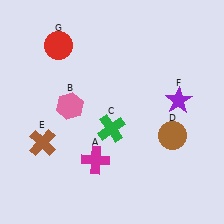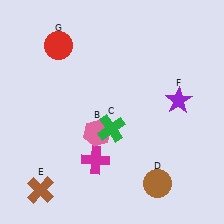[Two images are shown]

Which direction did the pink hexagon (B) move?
The pink hexagon (B) moved right.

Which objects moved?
The objects that moved are: the pink hexagon (B), the brown circle (D), the brown cross (E).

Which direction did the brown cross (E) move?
The brown cross (E) moved down.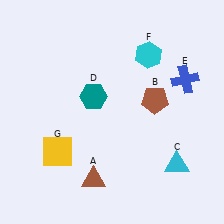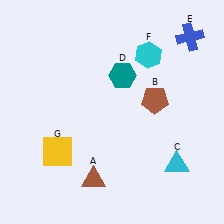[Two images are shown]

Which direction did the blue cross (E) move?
The blue cross (E) moved up.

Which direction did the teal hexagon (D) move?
The teal hexagon (D) moved right.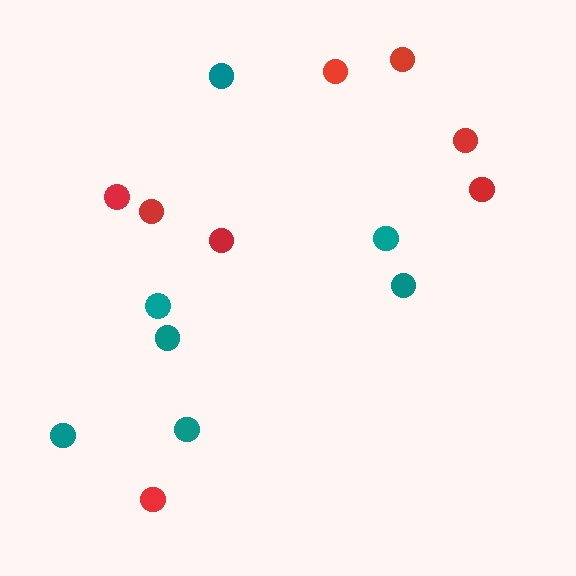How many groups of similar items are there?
There are 2 groups: one group of red circles (8) and one group of teal circles (7).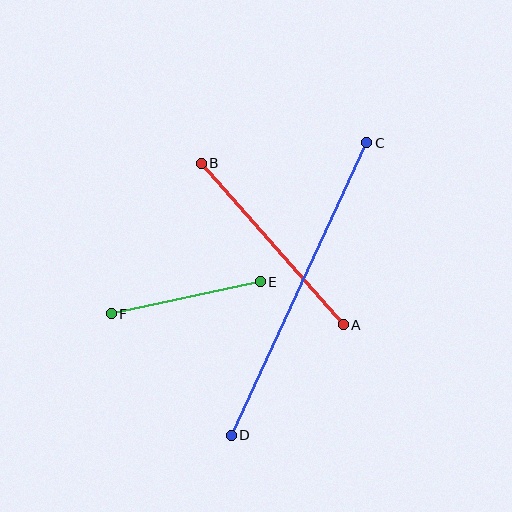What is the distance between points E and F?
The distance is approximately 152 pixels.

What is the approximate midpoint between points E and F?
The midpoint is at approximately (186, 298) pixels.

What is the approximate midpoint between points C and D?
The midpoint is at approximately (299, 289) pixels.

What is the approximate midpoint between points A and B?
The midpoint is at approximately (272, 244) pixels.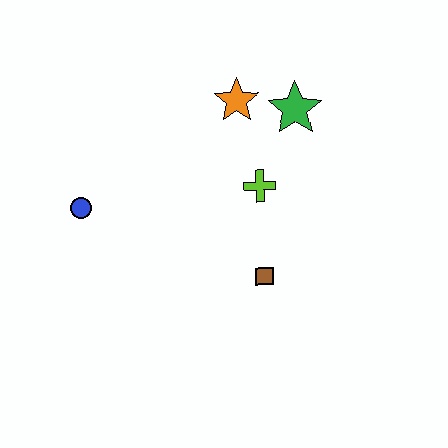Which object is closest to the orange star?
The green star is closest to the orange star.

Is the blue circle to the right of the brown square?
No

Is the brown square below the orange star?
Yes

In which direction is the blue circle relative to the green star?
The blue circle is to the left of the green star.